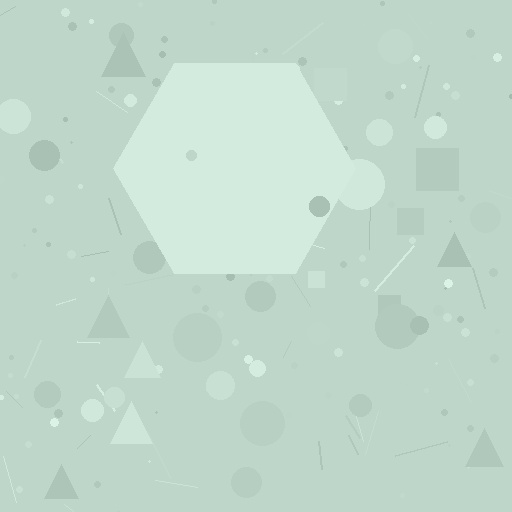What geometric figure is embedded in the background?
A hexagon is embedded in the background.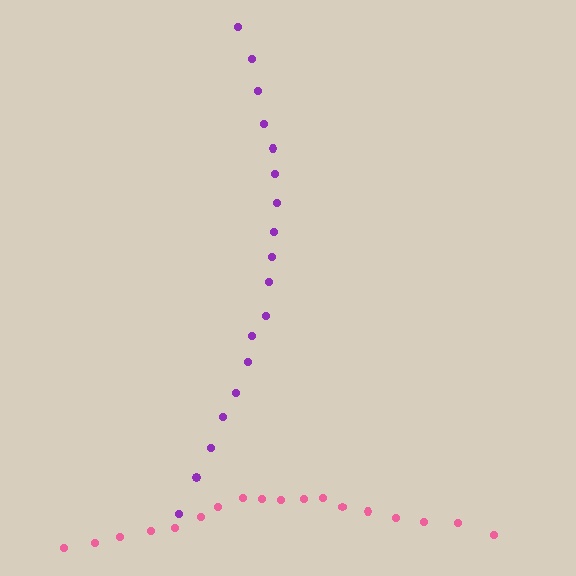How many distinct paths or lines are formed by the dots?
There are 2 distinct paths.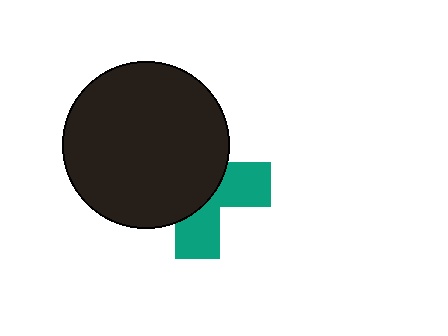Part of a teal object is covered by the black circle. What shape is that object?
It is a cross.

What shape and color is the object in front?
The object in front is a black circle.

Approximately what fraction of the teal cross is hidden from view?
Roughly 60% of the teal cross is hidden behind the black circle.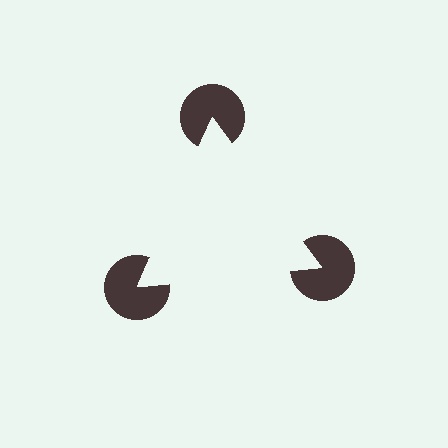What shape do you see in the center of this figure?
An illusory triangle — its edges are inferred from the aligned wedge cuts in the pac-man discs, not physically drawn.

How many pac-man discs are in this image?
There are 3 — one at each vertex of the illusory triangle.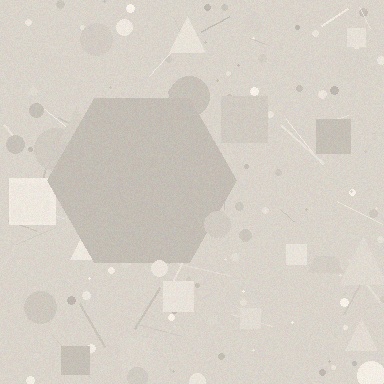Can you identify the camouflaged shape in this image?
The camouflaged shape is a hexagon.